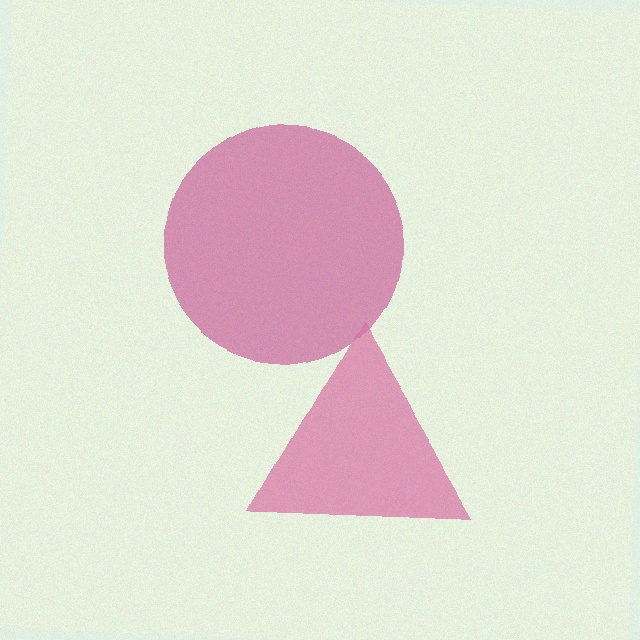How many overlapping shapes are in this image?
There are 2 overlapping shapes in the image.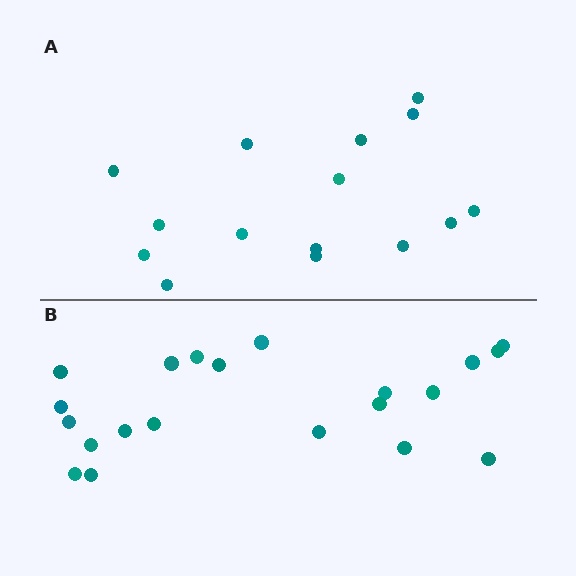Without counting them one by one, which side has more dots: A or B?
Region B (the bottom region) has more dots.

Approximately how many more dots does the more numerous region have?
Region B has about 6 more dots than region A.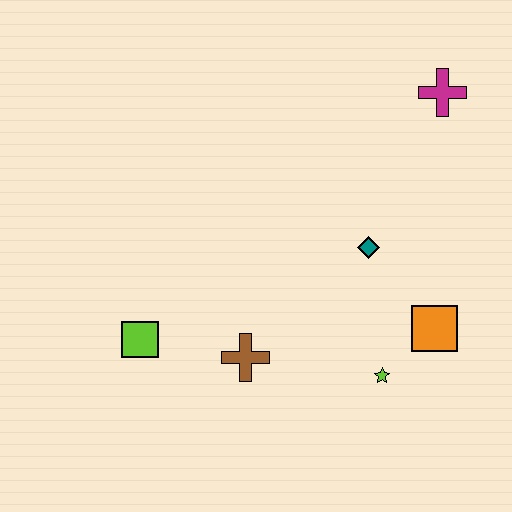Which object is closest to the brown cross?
The lime square is closest to the brown cross.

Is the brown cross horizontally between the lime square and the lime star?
Yes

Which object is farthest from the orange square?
The lime square is farthest from the orange square.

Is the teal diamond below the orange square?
No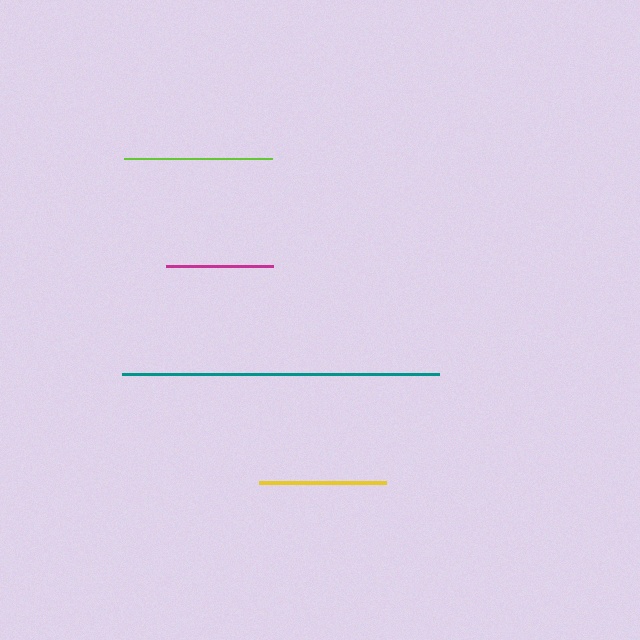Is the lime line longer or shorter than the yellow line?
The lime line is longer than the yellow line.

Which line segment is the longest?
The teal line is the longest at approximately 317 pixels.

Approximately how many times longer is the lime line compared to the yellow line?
The lime line is approximately 1.2 times the length of the yellow line.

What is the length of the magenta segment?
The magenta segment is approximately 107 pixels long.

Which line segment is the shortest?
The magenta line is the shortest at approximately 107 pixels.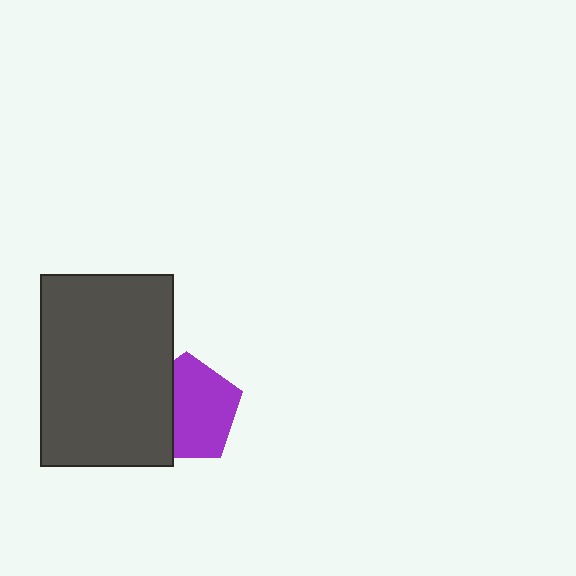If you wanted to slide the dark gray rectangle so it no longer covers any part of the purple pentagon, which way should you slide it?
Slide it left — that is the most direct way to separate the two shapes.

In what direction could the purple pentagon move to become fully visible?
The purple pentagon could move right. That would shift it out from behind the dark gray rectangle entirely.